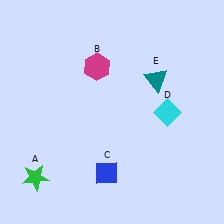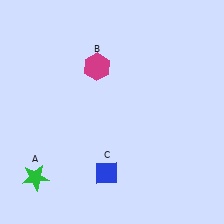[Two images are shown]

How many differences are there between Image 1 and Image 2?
There are 2 differences between the two images.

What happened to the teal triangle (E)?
The teal triangle (E) was removed in Image 2. It was in the top-right area of Image 1.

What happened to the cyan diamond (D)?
The cyan diamond (D) was removed in Image 2. It was in the bottom-right area of Image 1.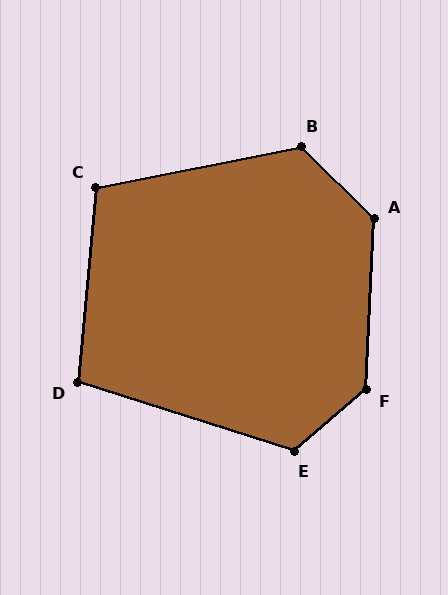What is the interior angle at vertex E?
Approximately 122 degrees (obtuse).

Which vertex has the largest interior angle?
F, at approximately 133 degrees.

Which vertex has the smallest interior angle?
D, at approximately 102 degrees.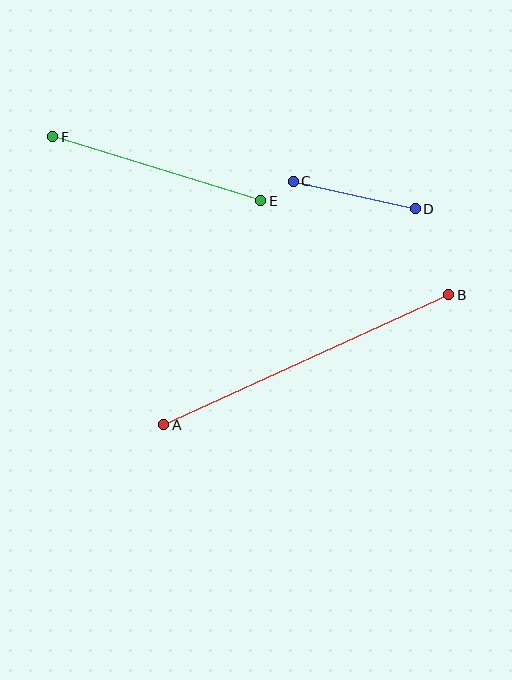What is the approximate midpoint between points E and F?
The midpoint is at approximately (157, 169) pixels.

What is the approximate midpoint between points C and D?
The midpoint is at approximately (354, 195) pixels.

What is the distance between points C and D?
The distance is approximately 125 pixels.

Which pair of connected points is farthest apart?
Points A and B are farthest apart.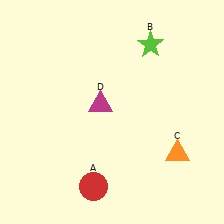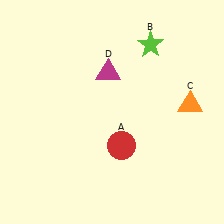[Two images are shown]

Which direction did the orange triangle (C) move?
The orange triangle (C) moved up.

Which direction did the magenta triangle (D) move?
The magenta triangle (D) moved up.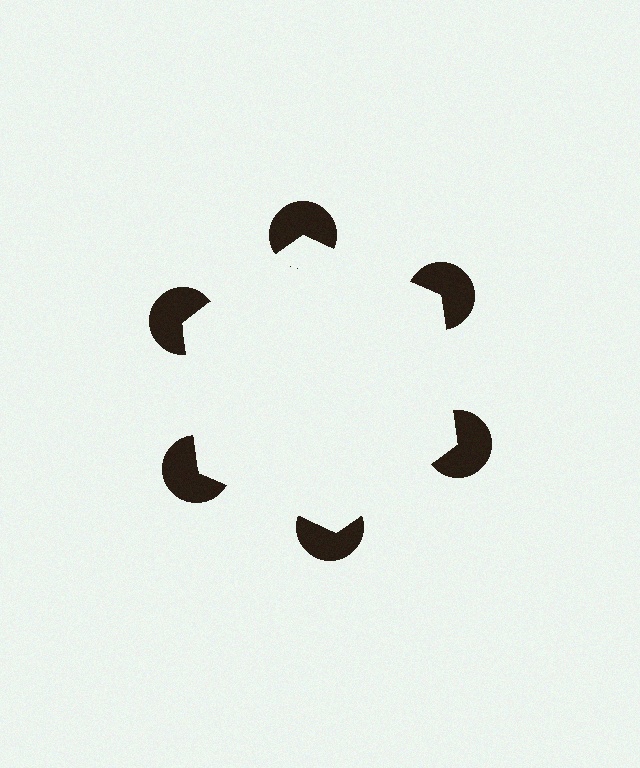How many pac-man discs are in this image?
There are 6 — one at each vertex of the illusory hexagon.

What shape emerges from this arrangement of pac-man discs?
An illusory hexagon — its edges are inferred from the aligned wedge cuts in the pac-man discs, not physically drawn.